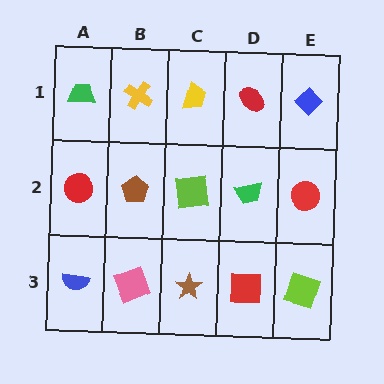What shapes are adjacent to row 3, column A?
A red circle (row 2, column A), a pink square (row 3, column B).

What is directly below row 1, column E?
A red circle.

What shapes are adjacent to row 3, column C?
A lime square (row 2, column C), a pink square (row 3, column B), a red square (row 3, column D).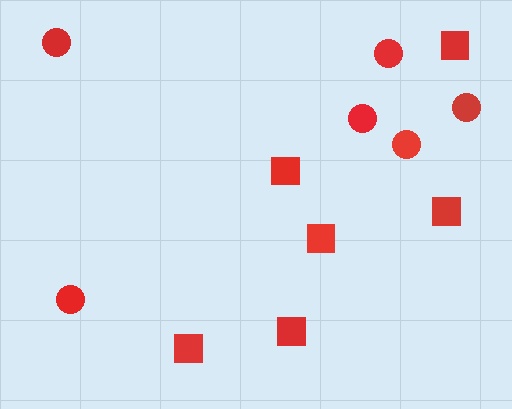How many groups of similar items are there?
There are 2 groups: one group of circles (6) and one group of squares (6).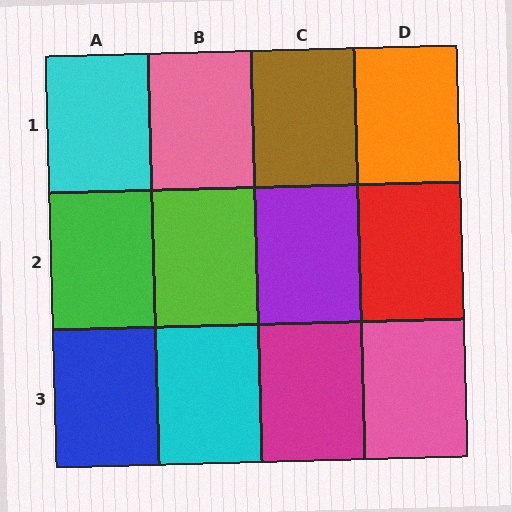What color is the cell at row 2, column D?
Red.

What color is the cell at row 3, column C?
Magenta.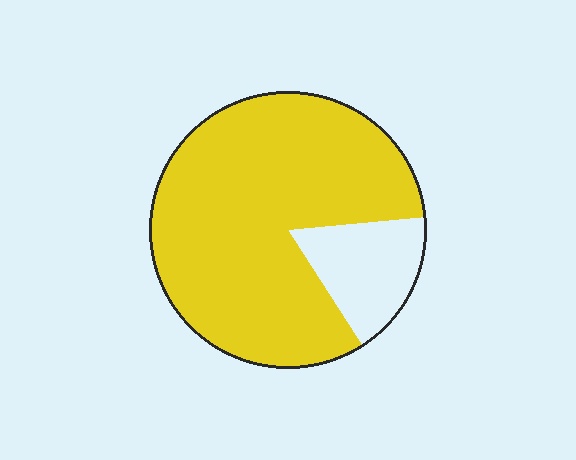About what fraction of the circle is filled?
About five sixths (5/6).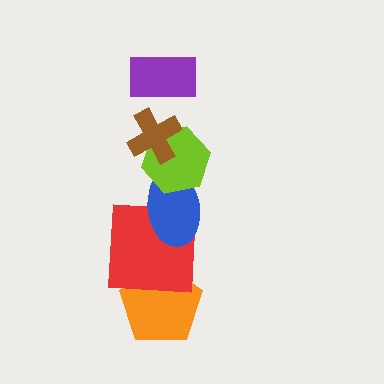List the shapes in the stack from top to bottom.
From top to bottom: the purple rectangle, the brown cross, the lime hexagon, the blue ellipse, the red square, the orange pentagon.